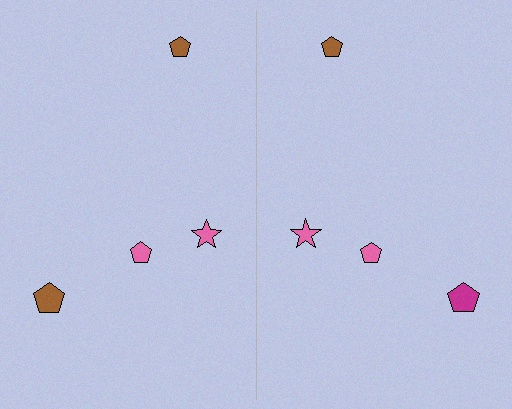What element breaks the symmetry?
The magenta pentagon on the right side breaks the symmetry — its mirror counterpart is brown.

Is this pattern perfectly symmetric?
No, the pattern is not perfectly symmetric. The magenta pentagon on the right side breaks the symmetry — its mirror counterpart is brown.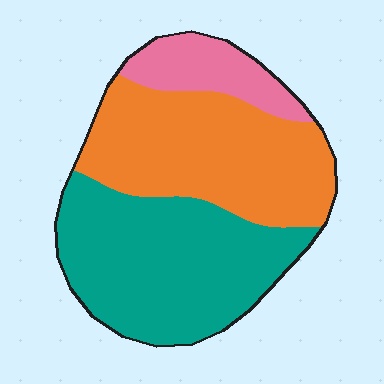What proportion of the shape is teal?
Teal covers around 45% of the shape.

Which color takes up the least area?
Pink, at roughly 15%.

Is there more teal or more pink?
Teal.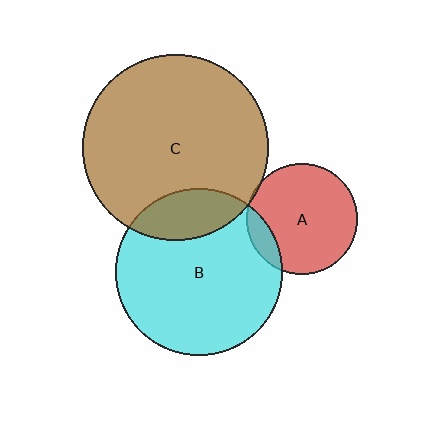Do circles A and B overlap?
Yes.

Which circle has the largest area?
Circle C (brown).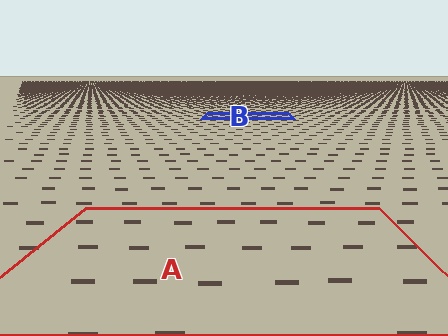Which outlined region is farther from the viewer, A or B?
Region B is farther from the viewer — the texture elements inside it appear smaller and more densely packed.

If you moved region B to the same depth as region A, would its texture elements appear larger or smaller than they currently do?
They would appear larger. At a closer depth, the same texture elements are projected at a bigger on-screen size.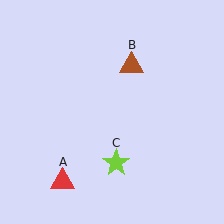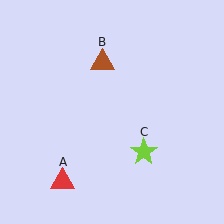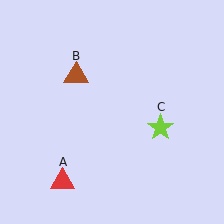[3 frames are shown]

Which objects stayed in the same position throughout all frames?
Red triangle (object A) remained stationary.